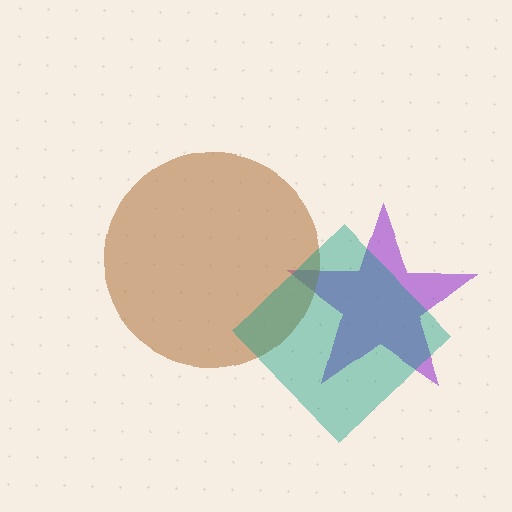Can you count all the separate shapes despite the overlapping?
Yes, there are 3 separate shapes.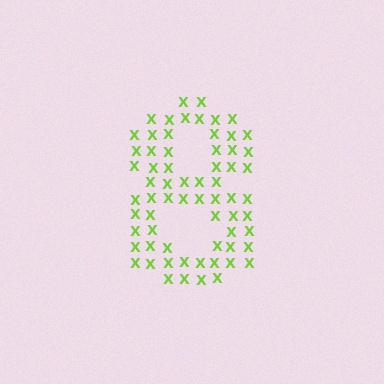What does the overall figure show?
The overall figure shows the digit 8.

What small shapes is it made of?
It is made of small letter X's.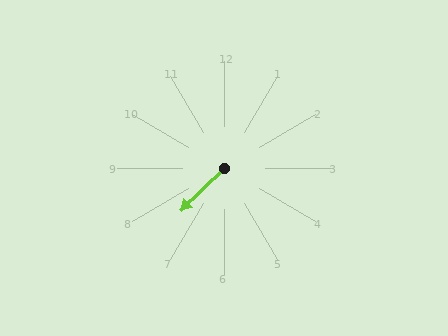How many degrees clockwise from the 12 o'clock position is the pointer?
Approximately 226 degrees.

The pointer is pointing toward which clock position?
Roughly 8 o'clock.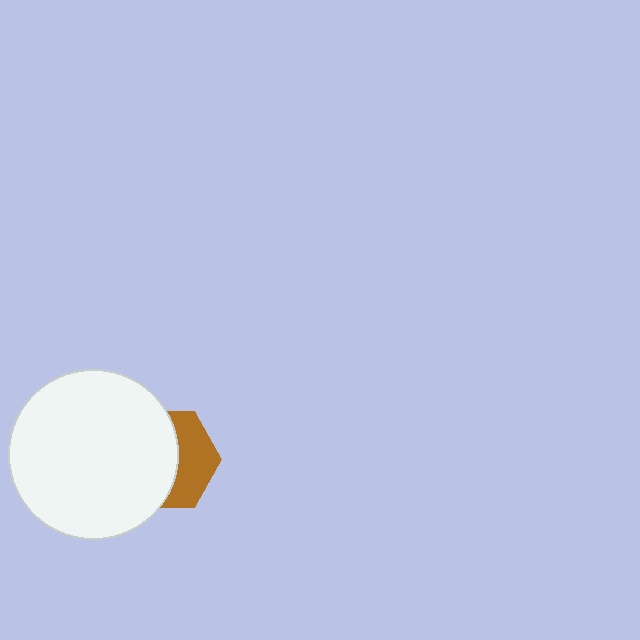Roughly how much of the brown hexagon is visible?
A small part of it is visible (roughly 41%).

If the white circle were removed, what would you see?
You would see the complete brown hexagon.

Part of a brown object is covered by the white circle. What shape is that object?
It is a hexagon.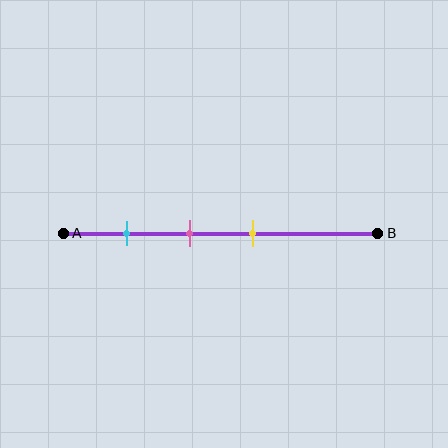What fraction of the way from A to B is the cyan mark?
The cyan mark is approximately 20% (0.2) of the way from A to B.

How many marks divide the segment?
There are 3 marks dividing the segment.